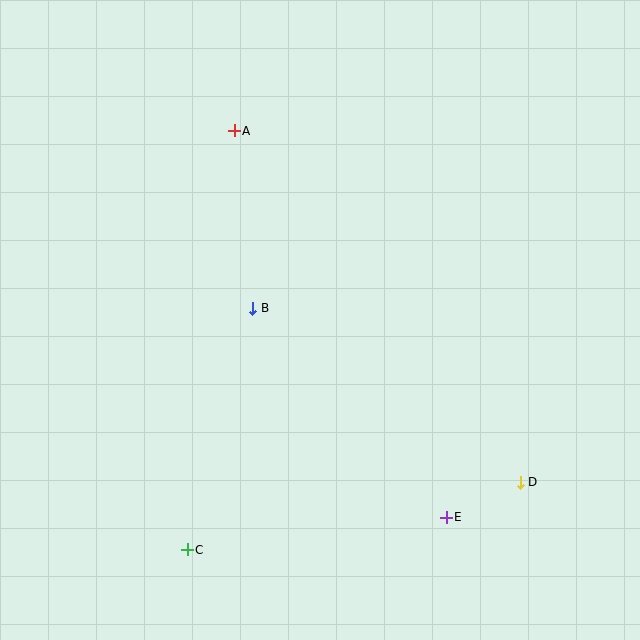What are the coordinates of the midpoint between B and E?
The midpoint between B and E is at (350, 413).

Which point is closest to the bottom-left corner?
Point C is closest to the bottom-left corner.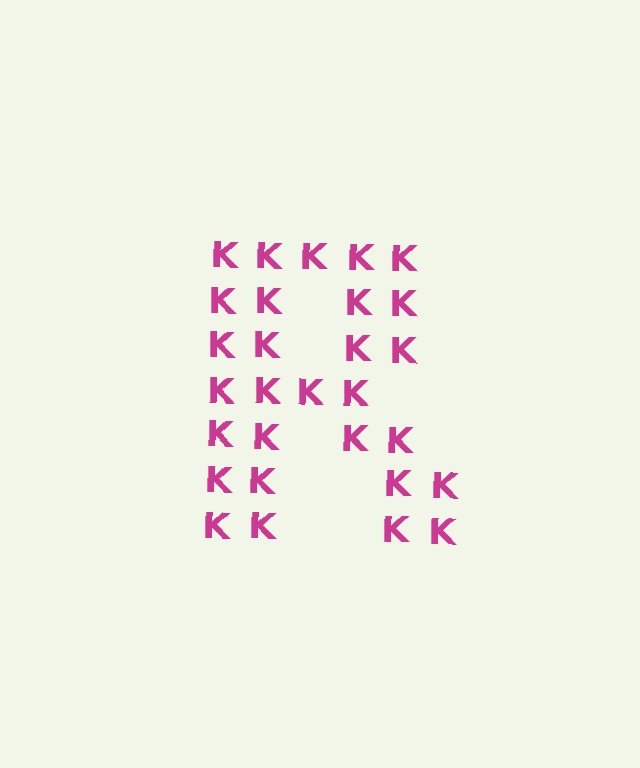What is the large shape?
The large shape is the letter R.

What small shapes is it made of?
It is made of small letter K's.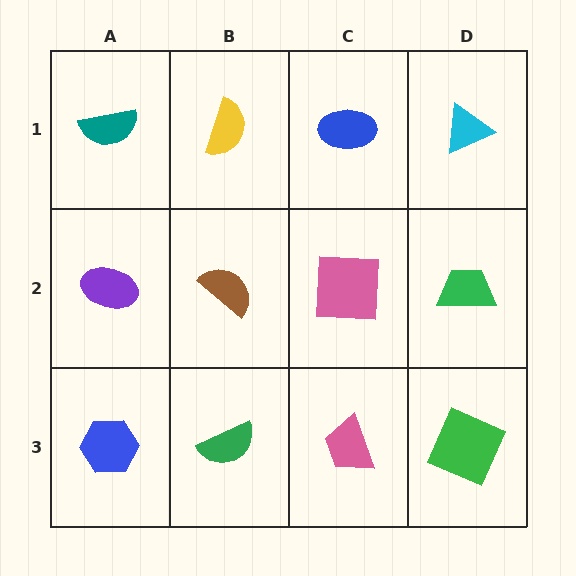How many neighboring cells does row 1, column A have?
2.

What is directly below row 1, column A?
A purple ellipse.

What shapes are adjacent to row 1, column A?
A purple ellipse (row 2, column A), a yellow semicircle (row 1, column B).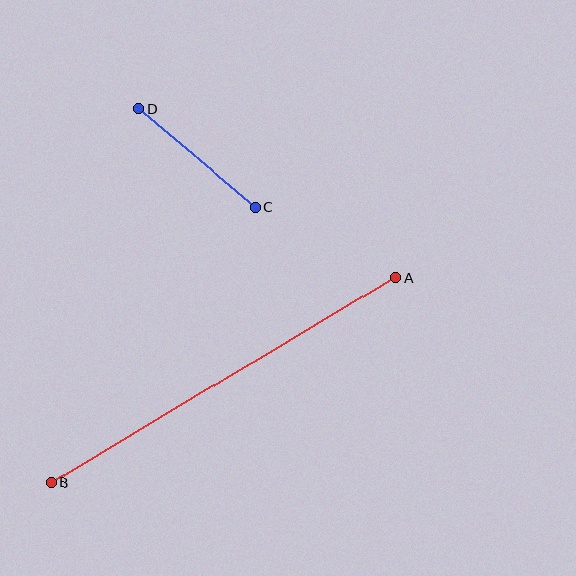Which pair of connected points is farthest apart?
Points A and B are farthest apart.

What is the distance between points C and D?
The distance is approximately 152 pixels.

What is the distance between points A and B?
The distance is approximately 401 pixels.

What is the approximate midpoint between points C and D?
The midpoint is at approximately (197, 158) pixels.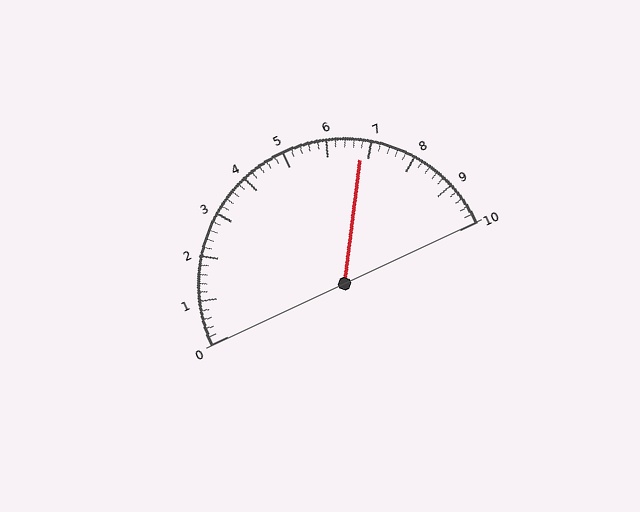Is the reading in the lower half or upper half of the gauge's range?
The reading is in the upper half of the range (0 to 10).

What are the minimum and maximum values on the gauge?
The gauge ranges from 0 to 10.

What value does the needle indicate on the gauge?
The needle indicates approximately 6.8.